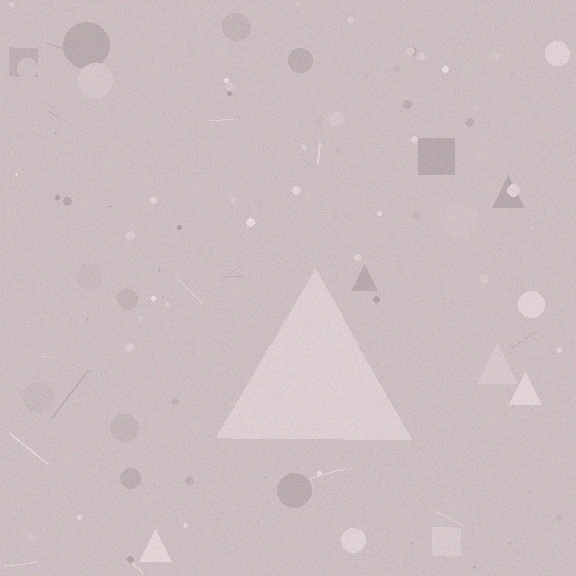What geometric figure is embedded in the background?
A triangle is embedded in the background.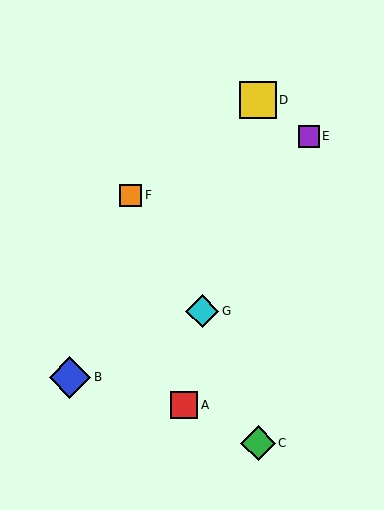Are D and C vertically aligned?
Yes, both are at x≈258.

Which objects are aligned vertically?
Objects C, D are aligned vertically.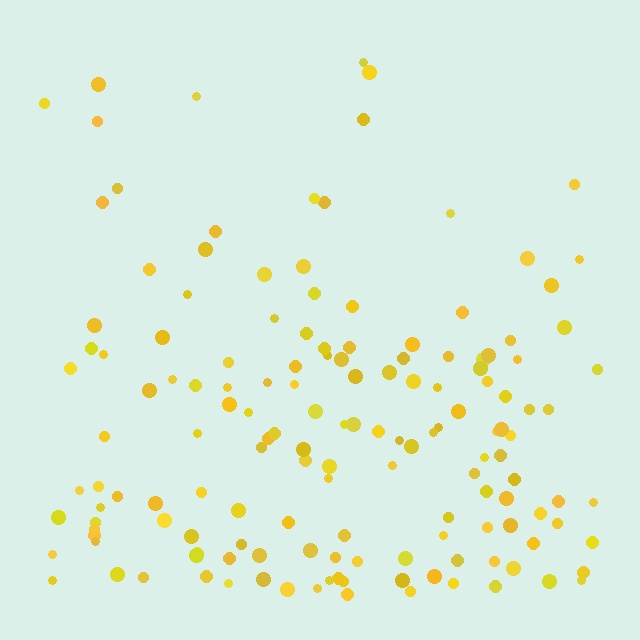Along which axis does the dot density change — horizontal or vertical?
Vertical.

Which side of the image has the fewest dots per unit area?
The top.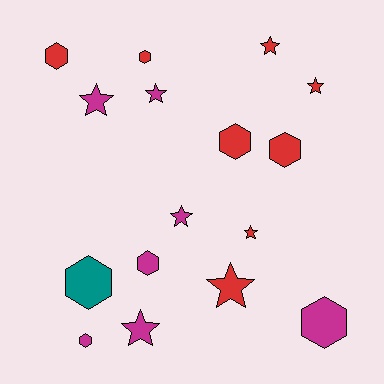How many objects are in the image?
There are 16 objects.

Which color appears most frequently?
Red, with 8 objects.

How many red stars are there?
There are 4 red stars.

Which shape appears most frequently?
Star, with 8 objects.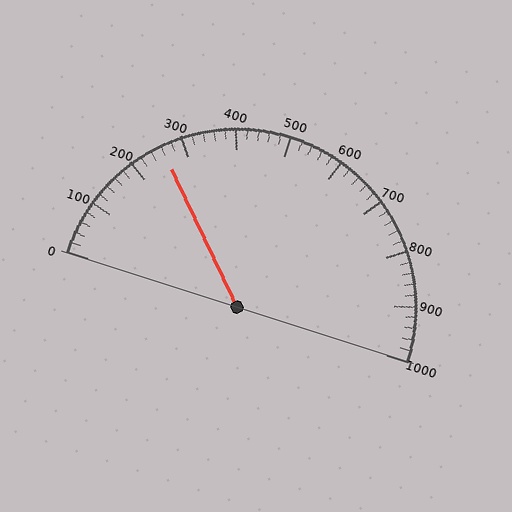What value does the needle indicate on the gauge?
The needle indicates approximately 260.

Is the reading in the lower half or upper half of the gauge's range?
The reading is in the lower half of the range (0 to 1000).